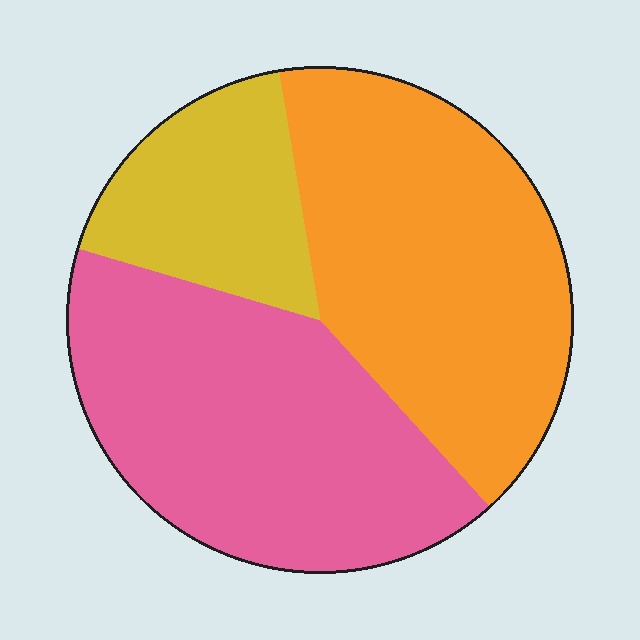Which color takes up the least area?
Yellow, at roughly 20%.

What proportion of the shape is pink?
Pink covers around 40% of the shape.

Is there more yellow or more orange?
Orange.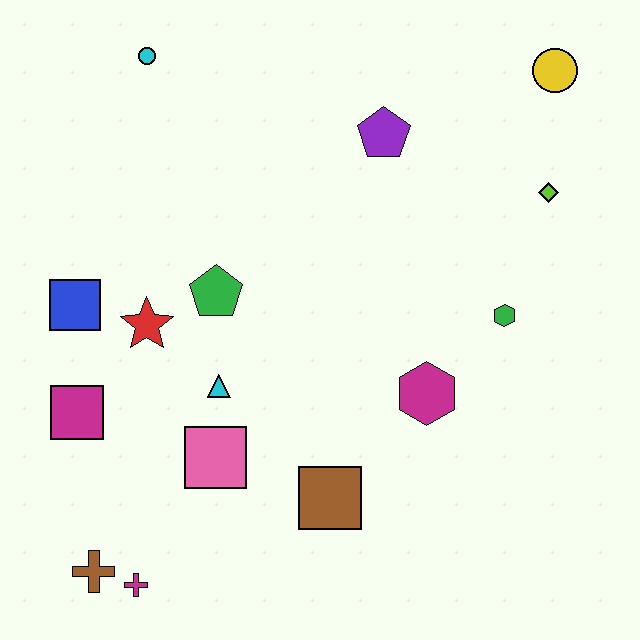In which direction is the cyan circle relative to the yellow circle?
The cyan circle is to the left of the yellow circle.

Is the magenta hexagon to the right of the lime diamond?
No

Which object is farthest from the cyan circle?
The magenta cross is farthest from the cyan circle.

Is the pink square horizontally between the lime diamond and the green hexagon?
No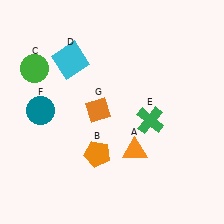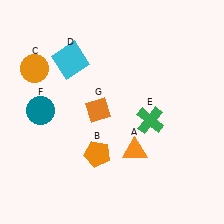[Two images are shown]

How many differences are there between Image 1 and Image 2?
There is 1 difference between the two images.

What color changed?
The circle (C) changed from green in Image 1 to orange in Image 2.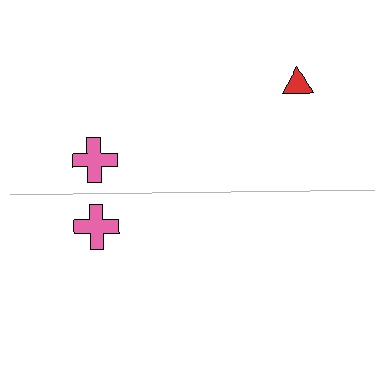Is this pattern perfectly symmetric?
No, the pattern is not perfectly symmetric. A red triangle is missing from the bottom side.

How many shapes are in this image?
There are 3 shapes in this image.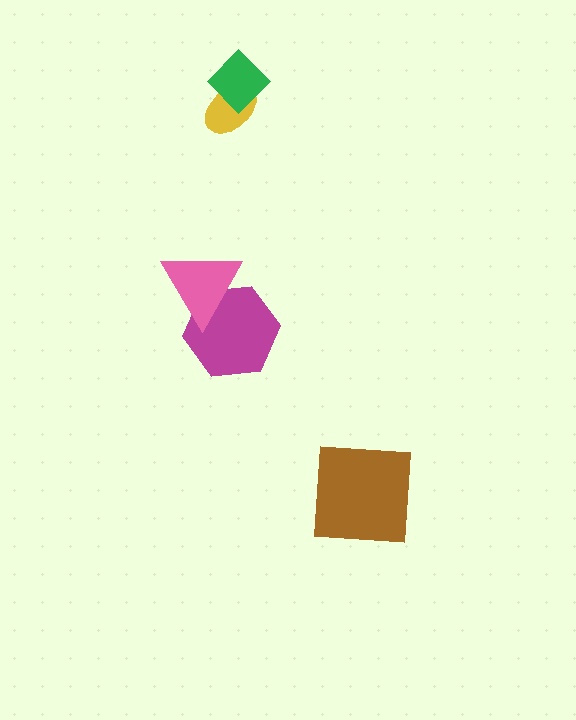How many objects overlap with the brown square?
0 objects overlap with the brown square.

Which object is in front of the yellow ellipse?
The green diamond is in front of the yellow ellipse.